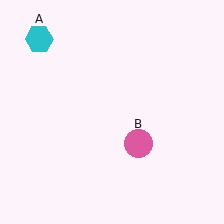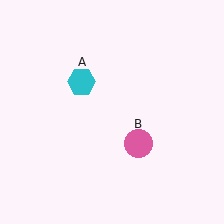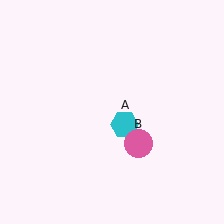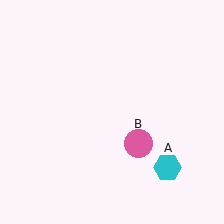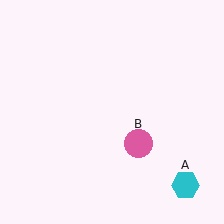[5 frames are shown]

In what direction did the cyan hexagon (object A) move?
The cyan hexagon (object A) moved down and to the right.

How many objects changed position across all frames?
1 object changed position: cyan hexagon (object A).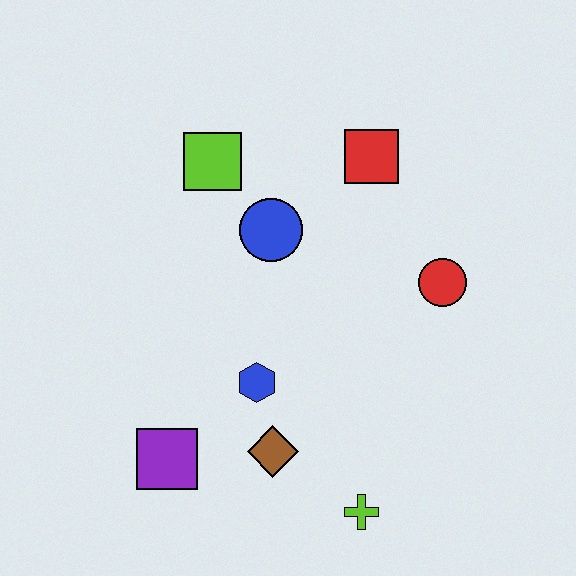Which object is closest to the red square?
The blue circle is closest to the red square.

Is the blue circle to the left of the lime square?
No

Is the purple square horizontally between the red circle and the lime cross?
No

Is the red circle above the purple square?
Yes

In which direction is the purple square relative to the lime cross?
The purple square is to the left of the lime cross.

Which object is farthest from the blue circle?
The lime cross is farthest from the blue circle.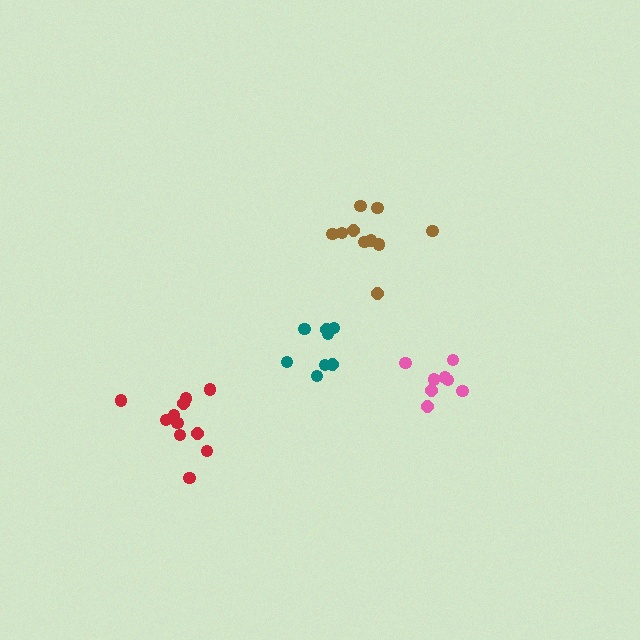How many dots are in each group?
Group 1: 8 dots, Group 2: 8 dots, Group 3: 11 dots, Group 4: 10 dots (37 total).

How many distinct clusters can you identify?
There are 4 distinct clusters.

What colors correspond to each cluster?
The clusters are colored: teal, pink, red, brown.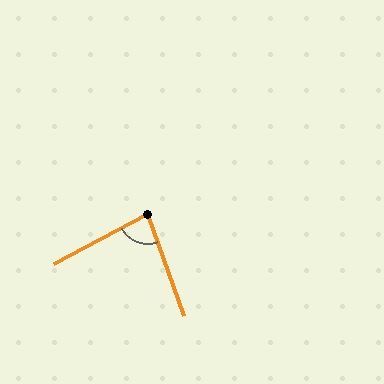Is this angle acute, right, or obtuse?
It is acute.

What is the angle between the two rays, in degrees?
Approximately 82 degrees.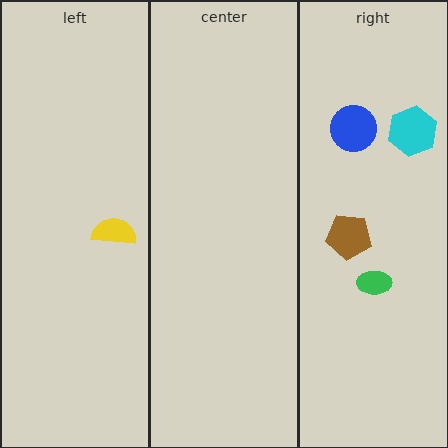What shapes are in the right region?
The blue circle, the cyan hexagon, the brown pentagon, the green ellipse.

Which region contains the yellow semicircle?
The left region.